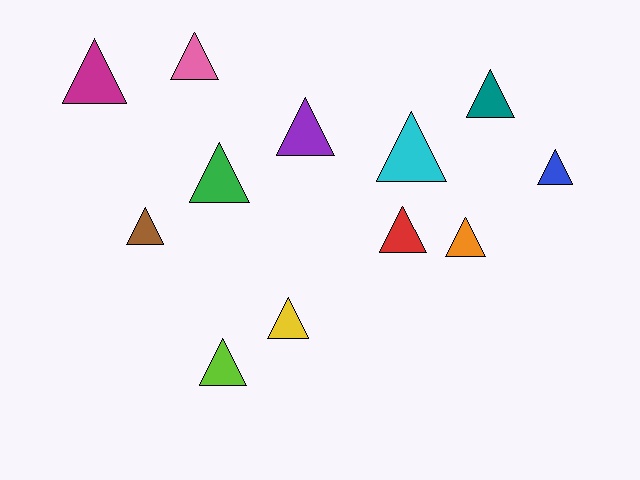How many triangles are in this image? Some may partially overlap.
There are 12 triangles.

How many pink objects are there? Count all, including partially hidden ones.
There is 1 pink object.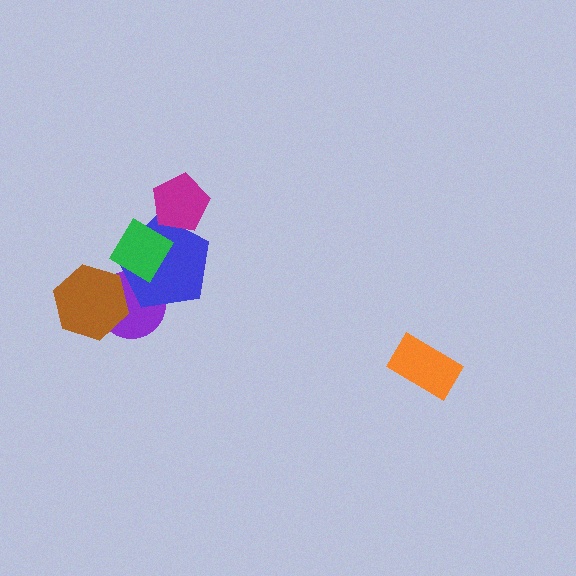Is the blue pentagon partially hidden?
Yes, it is partially covered by another shape.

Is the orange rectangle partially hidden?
No, no other shape covers it.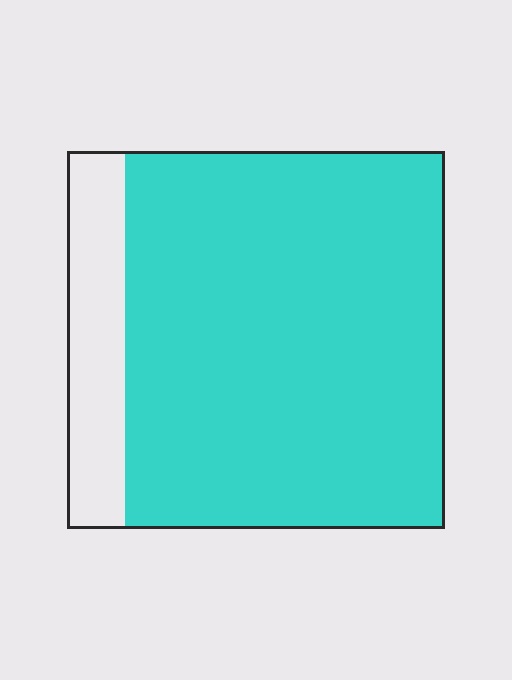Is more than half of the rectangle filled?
Yes.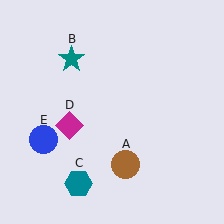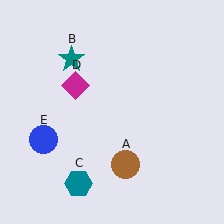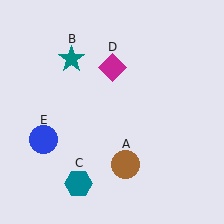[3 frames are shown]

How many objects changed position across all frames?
1 object changed position: magenta diamond (object D).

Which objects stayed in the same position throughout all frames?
Brown circle (object A) and teal star (object B) and teal hexagon (object C) and blue circle (object E) remained stationary.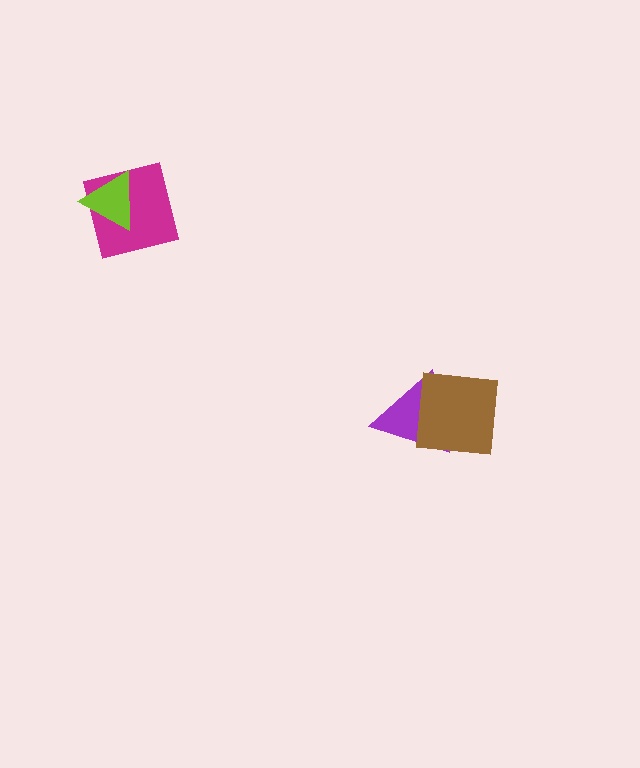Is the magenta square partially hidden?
Yes, it is partially covered by another shape.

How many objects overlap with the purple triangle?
1 object overlaps with the purple triangle.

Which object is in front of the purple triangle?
The brown square is in front of the purple triangle.